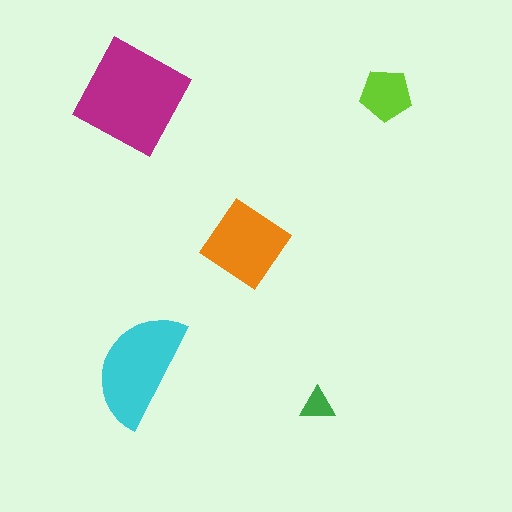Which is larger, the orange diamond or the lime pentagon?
The orange diamond.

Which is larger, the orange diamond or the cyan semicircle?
The cyan semicircle.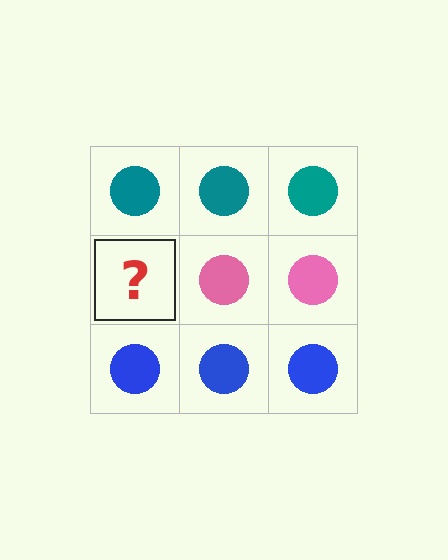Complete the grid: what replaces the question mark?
The question mark should be replaced with a pink circle.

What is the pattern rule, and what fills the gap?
The rule is that each row has a consistent color. The gap should be filled with a pink circle.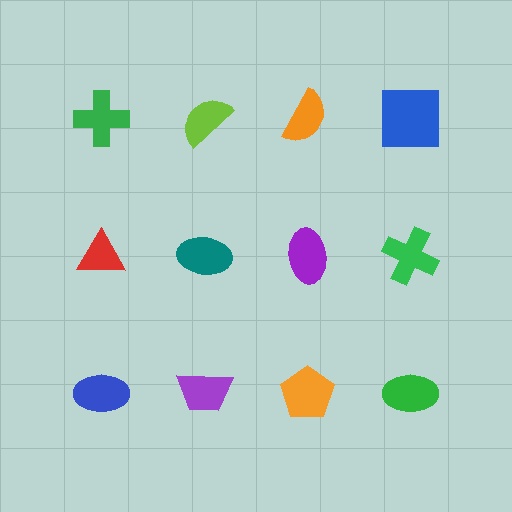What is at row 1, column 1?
A green cross.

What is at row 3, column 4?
A green ellipse.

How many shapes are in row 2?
4 shapes.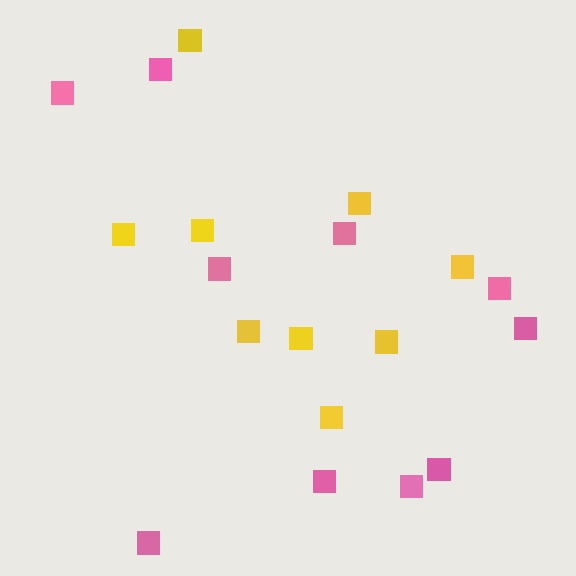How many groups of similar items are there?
There are 2 groups: one group of yellow squares (9) and one group of pink squares (10).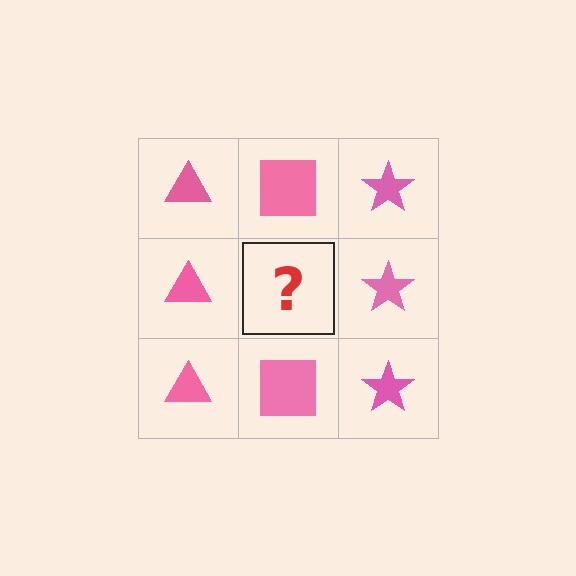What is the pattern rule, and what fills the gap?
The rule is that each column has a consistent shape. The gap should be filled with a pink square.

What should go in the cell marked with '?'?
The missing cell should contain a pink square.